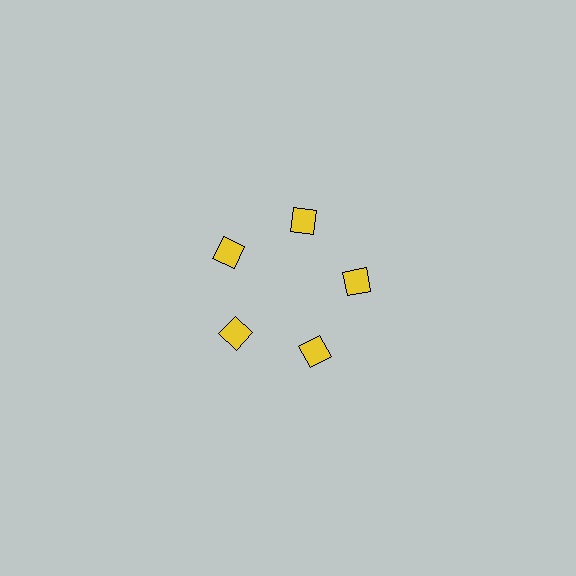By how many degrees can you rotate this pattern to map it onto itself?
The pattern maps onto itself every 72 degrees of rotation.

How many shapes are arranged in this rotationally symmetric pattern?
There are 5 shapes, arranged in 5 groups of 1.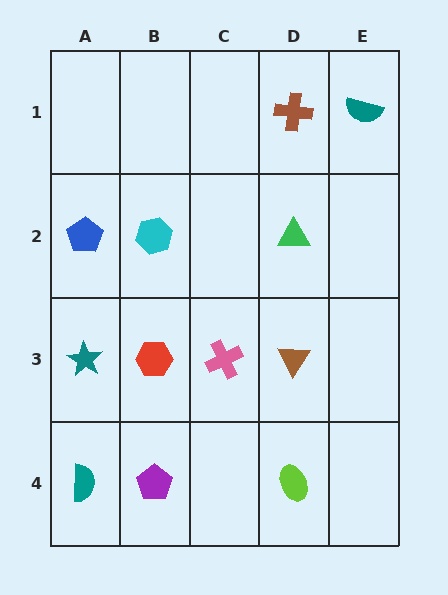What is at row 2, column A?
A blue pentagon.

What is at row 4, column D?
A lime ellipse.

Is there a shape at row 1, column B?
No, that cell is empty.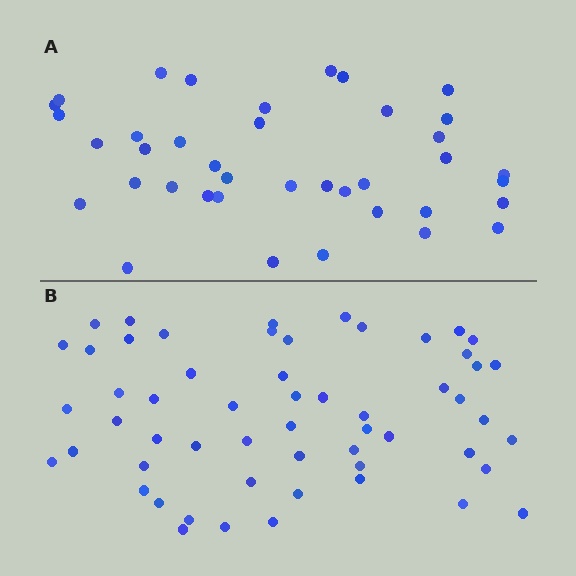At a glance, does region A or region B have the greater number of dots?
Region B (the bottom region) has more dots.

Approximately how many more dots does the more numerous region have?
Region B has approximately 15 more dots than region A.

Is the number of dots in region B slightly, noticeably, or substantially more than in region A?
Region B has noticeably more, but not dramatically so. The ratio is roughly 1.4 to 1.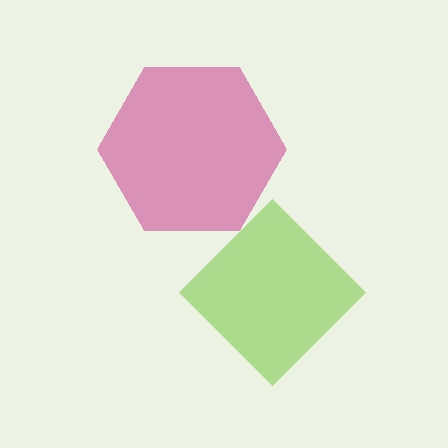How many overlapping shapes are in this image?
There are 2 overlapping shapes in the image.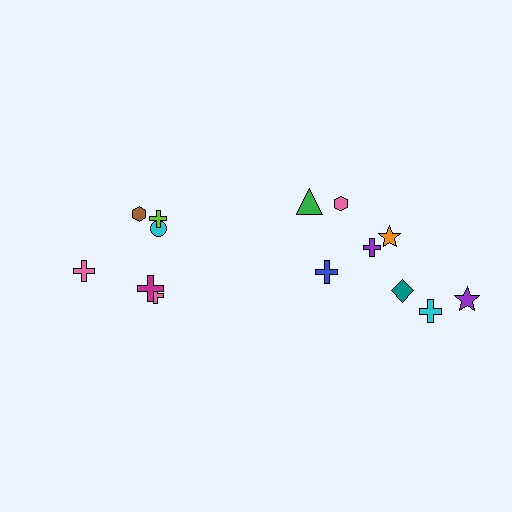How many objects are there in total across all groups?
There are 14 objects.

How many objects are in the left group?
There are 6 objects.